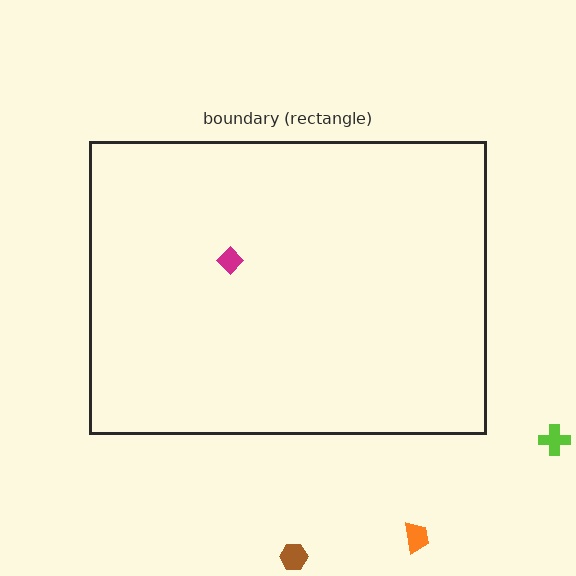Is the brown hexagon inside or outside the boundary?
Outside.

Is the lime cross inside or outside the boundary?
Outside.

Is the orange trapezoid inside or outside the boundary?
Outside.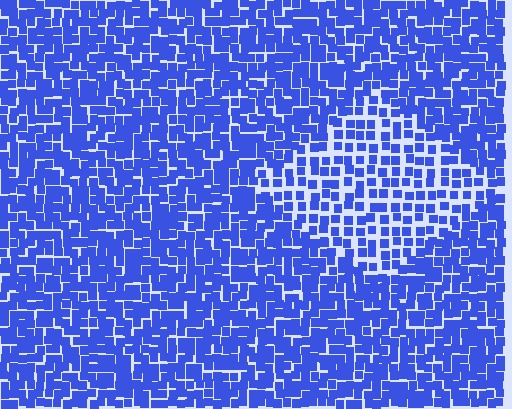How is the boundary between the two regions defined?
The boundary is defined by a change in element density (approximately 1.8x ratio). All elements are the same color, size, and shape.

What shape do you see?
I see a diamond.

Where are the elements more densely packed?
The elements are more densely packed outside the diamond boundary.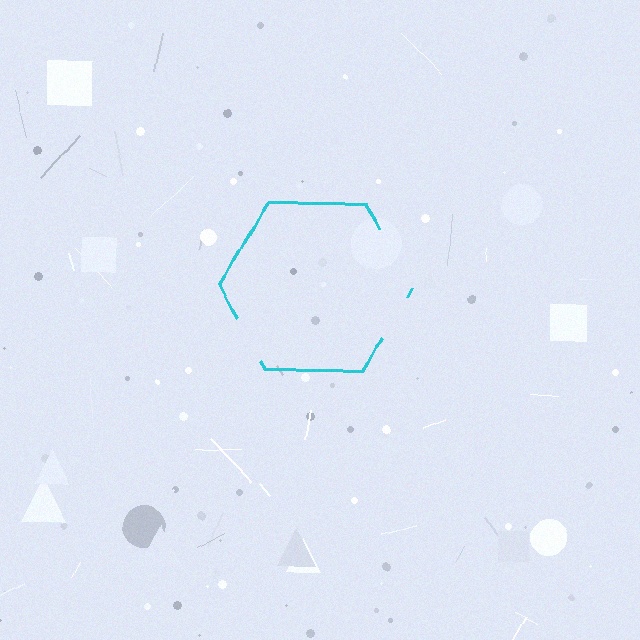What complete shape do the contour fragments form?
The contour fragments form a hexagon.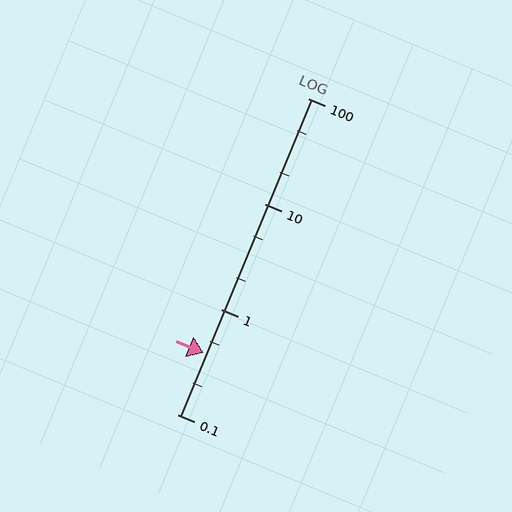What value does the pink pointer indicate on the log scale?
The pointer indicates approximately 0.38.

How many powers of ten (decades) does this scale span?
The scale spans 3 decades, from 0.1 to 100.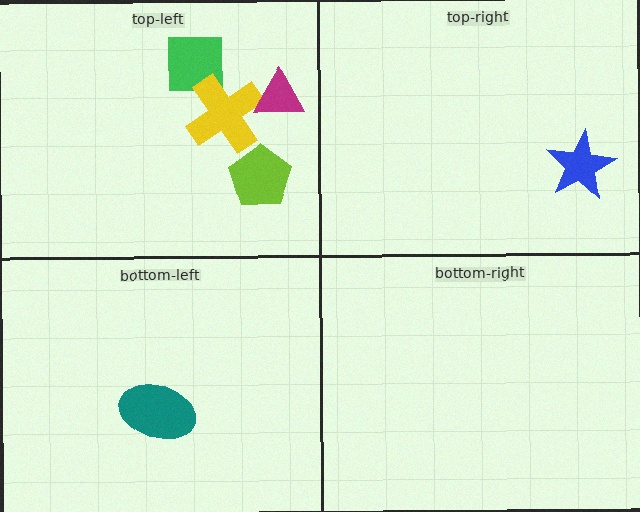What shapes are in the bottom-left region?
The teal ellipse.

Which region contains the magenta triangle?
The top-left region.